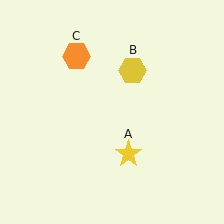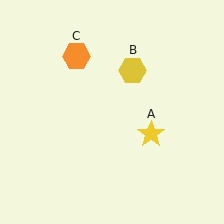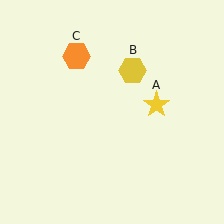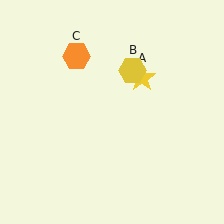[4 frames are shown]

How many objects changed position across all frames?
1 object changed position: yellow star (object A).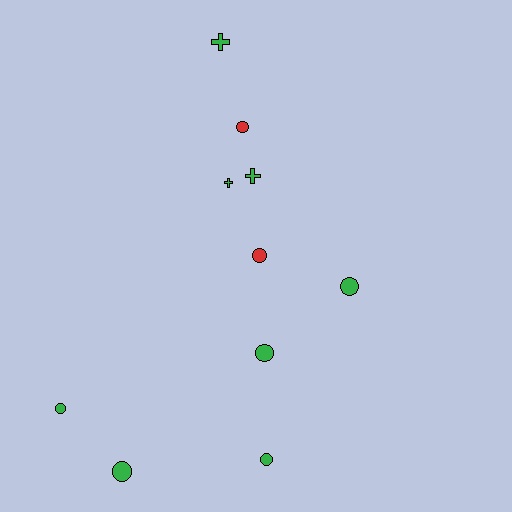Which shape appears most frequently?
Circle, with 7 objects.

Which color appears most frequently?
Green, with 8 objects.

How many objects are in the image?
There are 10 objects.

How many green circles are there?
There are 5 green circles.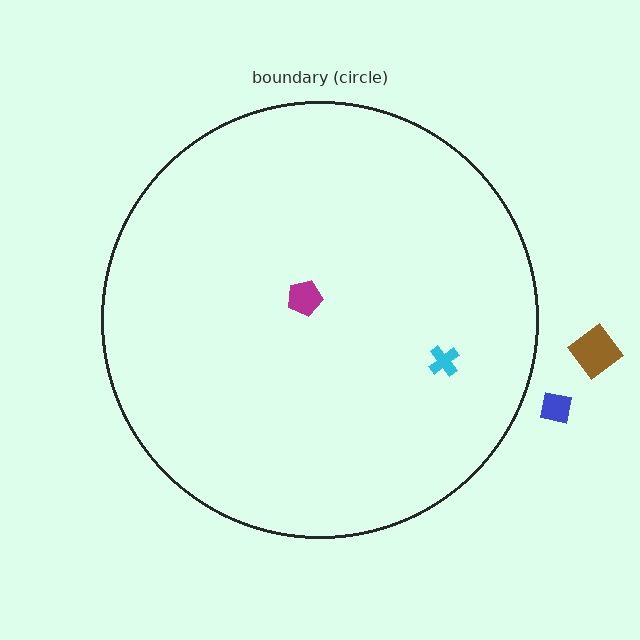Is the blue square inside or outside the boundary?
Outside.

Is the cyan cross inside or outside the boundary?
Inside.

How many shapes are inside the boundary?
2 inside, 2 outside.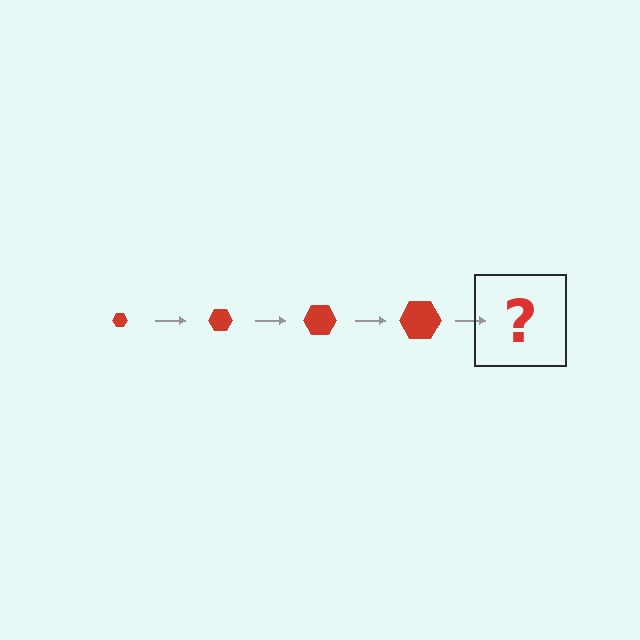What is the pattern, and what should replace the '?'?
The pattern is that the hexagon gets progressively larger each step. The '?' should be a red hexagon, larger than the previous one.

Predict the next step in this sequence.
The next step is a red hexagon, larger than the previous one.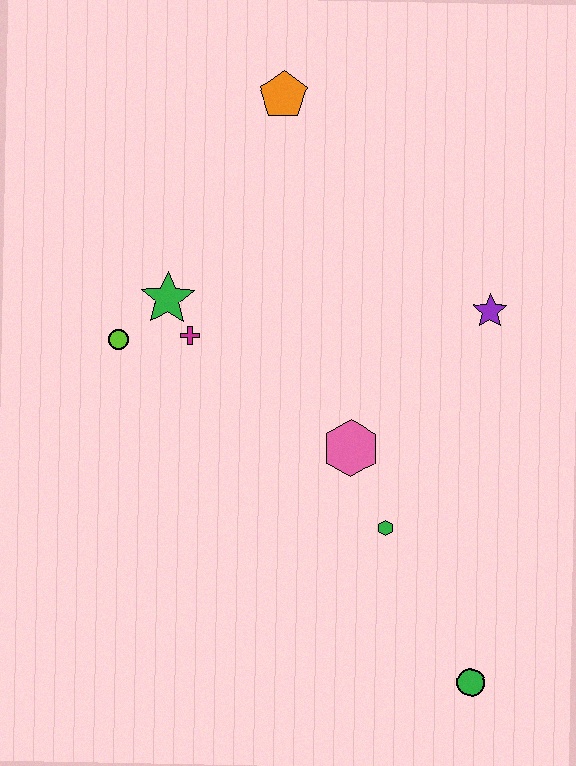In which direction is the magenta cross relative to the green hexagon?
The magenta cross is to the left of the green hexagon.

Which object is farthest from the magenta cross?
The green circle is farthest from the magenta cross.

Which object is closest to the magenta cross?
The green star is closest to the magenta cross.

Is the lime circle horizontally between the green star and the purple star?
No